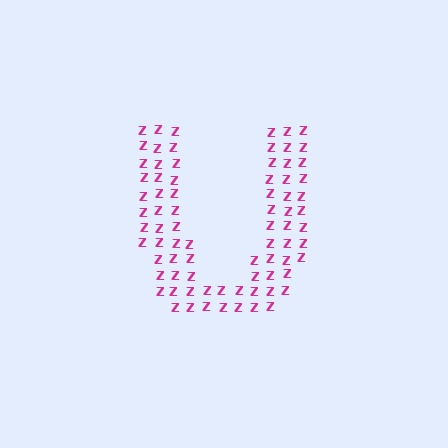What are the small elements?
The small elements are letter Z's.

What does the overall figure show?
The overall figure shows the letter U.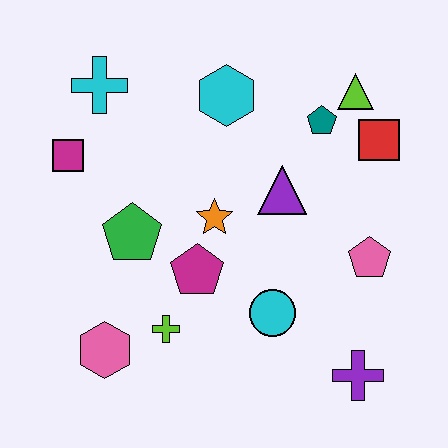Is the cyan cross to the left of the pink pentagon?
Yes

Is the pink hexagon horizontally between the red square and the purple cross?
No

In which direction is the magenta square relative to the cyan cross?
The magenta square is below the cyan cross.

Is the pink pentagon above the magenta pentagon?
Yes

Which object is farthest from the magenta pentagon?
The lime triangle is farthest from the magenta pentagon.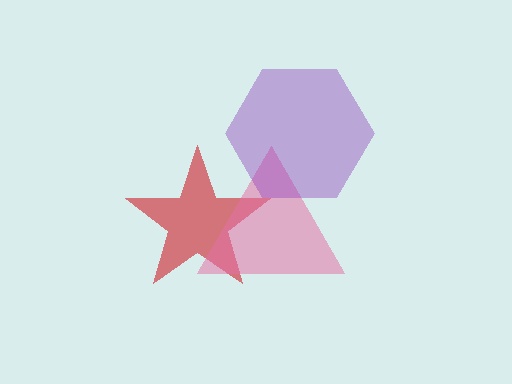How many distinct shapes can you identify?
There are 3 distinct shapes: a red star, a pink triangle, a purple hexagon.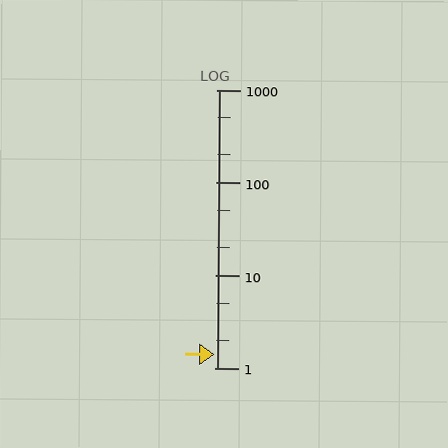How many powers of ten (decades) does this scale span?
The scale spans 3 decades, from 1 to 1000.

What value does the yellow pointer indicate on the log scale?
The pointer indicates approximately 1.4.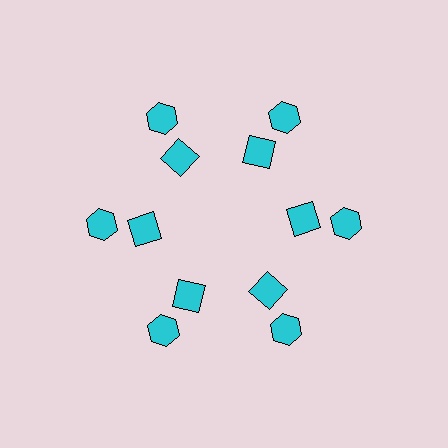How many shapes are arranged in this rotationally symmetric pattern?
There are 12 shapes, arranged in 6 groups of 2.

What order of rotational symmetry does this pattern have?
This pattern has 6-fold rotational symmetry.